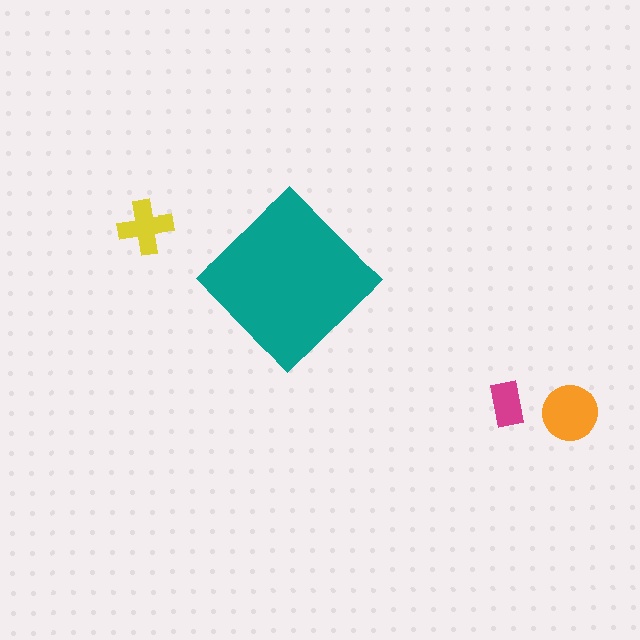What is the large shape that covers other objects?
A teal diamond.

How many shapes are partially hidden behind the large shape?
0 shapes are partially hidden.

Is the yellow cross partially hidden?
No, the yellow cross is fully visible.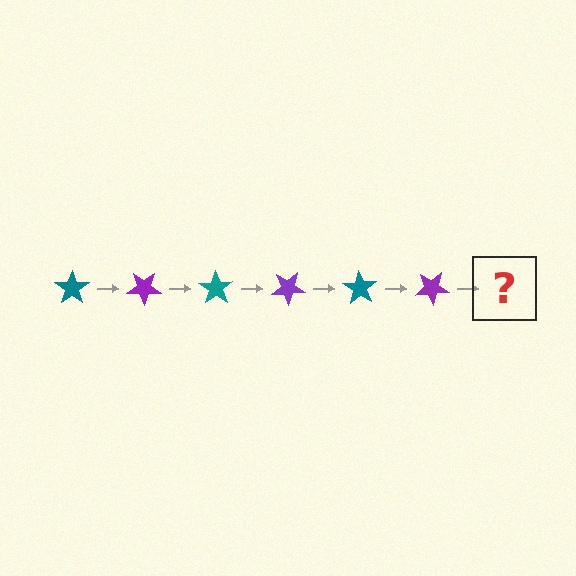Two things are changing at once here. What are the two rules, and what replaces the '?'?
The two rules are that it rotates 35 degrees each step and the color cycles through teal and purple. The '?' should be a teal star, rotated 210 degrees from the start.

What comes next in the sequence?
The next element should be a teal star, rotated 210 degrees from the start.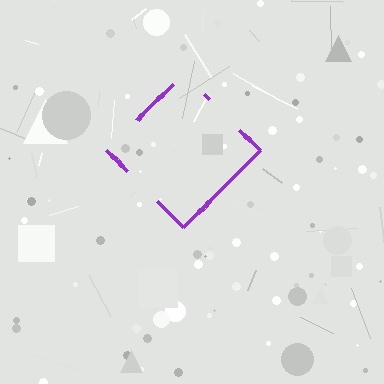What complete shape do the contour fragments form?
The contour fragments form a diamond.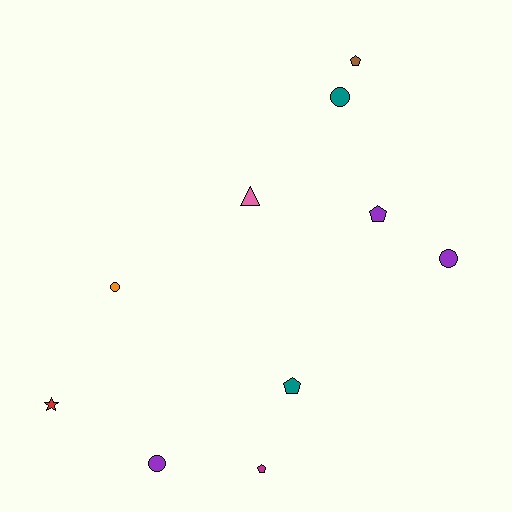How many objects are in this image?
There are 10 objects.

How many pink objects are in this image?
There is 1 pink object.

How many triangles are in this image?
There is 1 triangle.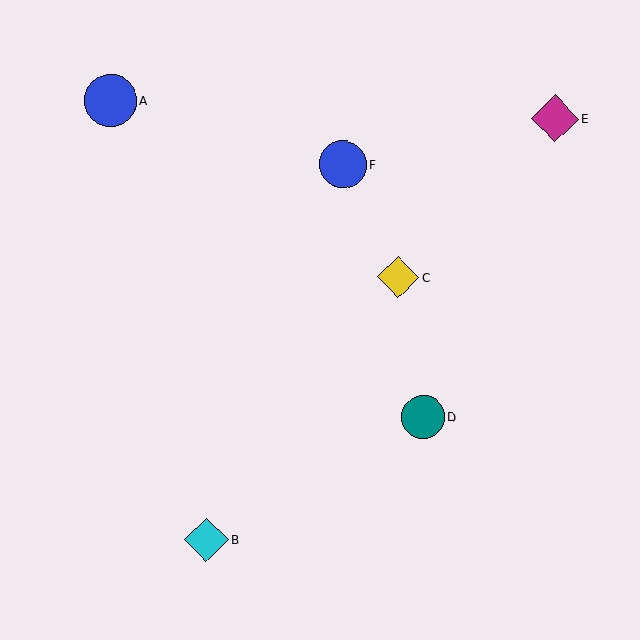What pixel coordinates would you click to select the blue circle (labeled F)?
Click at (343, 164) to select the blue circle F.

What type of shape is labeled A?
Shape A is a blue circle.